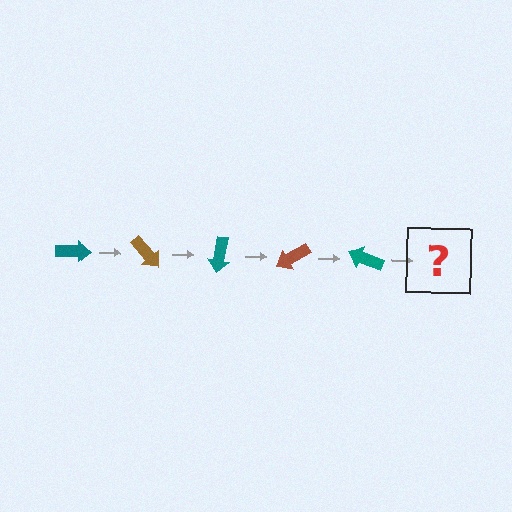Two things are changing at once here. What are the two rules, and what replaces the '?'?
The two rules are that it rotates 50 degrees each step and the color cycles through teal and brown. The '?' should be a brown arrow, rotated 250 degrees from the start.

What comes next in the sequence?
The next element should be a brown arrow, rotated 250 degrees from the start.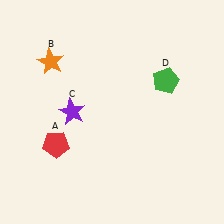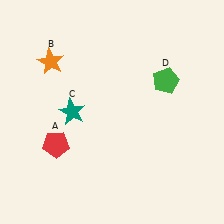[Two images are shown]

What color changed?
The star (C) changed from purple in Image 1 to teal in Image 2.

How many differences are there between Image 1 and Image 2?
There is 1 difference between the two images.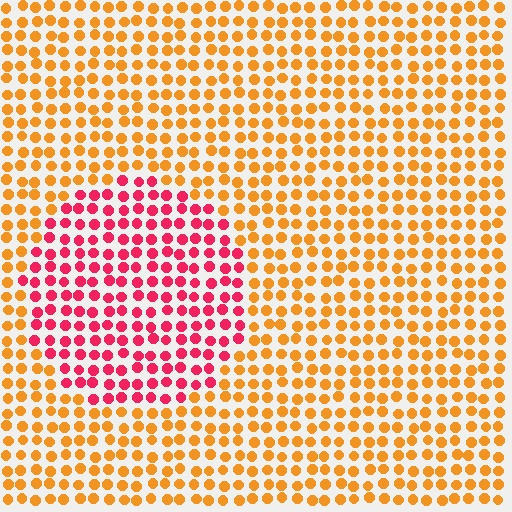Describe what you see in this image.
The image is filled with small orange elements in a uniform arrangement. A circle-shaped region is visible where the elements are tinted to a slightly different hue, forming a subtle color boundary.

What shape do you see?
I see a circle.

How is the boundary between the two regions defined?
The boundary is defined purely by a slight shift in hue (about 51 degrees). Spacing, size, and orientation are identical on both sides.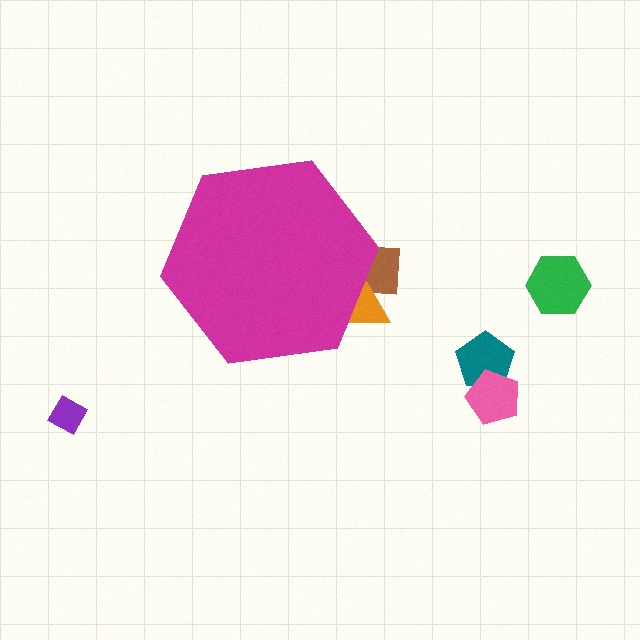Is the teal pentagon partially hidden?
No, the teal pentagon is fully visible.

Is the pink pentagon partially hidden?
No, the pink pentagon is fully visible.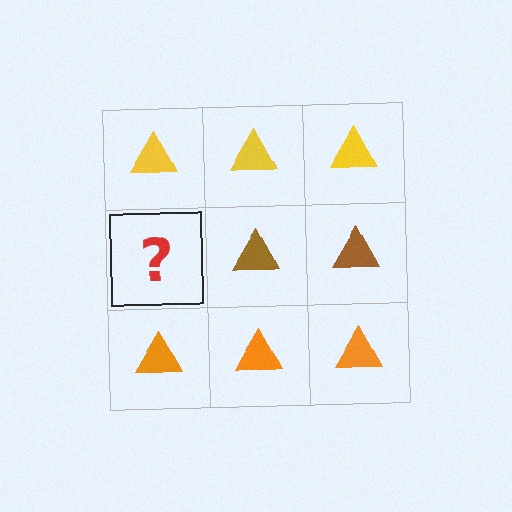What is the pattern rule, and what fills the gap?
The rule is that each row has a consistent color. The gap should be filled with a brown triangle.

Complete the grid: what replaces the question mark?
The question mark should be replaced with a brown triangle.